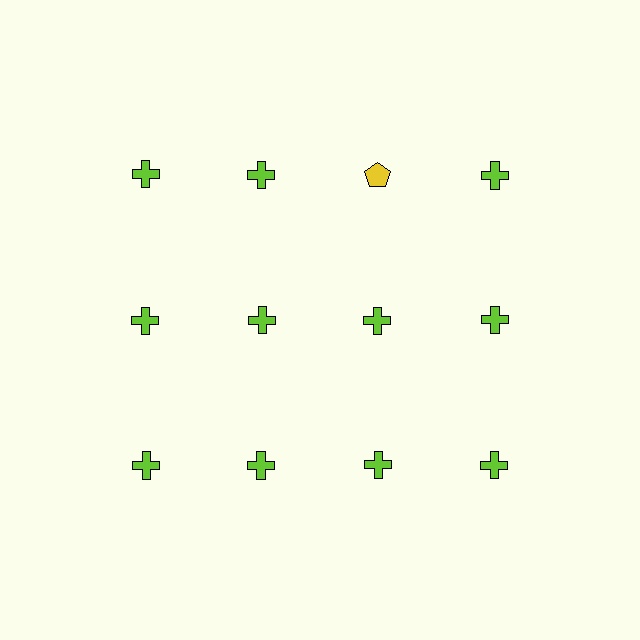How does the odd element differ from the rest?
It differs in both color (yellow instead of lime) and shape (pentagon instead of cross).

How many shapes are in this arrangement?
There are 12 shapes arranged in a grid pattern.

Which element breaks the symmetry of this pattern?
The yellow pentagon in the top row, center column breaks the symmetry. All other shapes are lime crosses.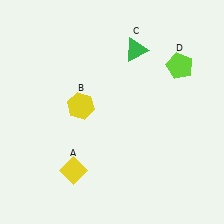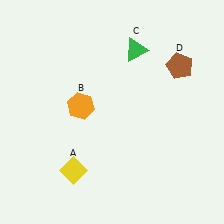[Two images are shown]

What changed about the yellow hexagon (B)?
In Image 1, B is yellow. In Image 2, it changed to orange.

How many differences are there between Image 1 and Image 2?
There are 2 differences between the two images.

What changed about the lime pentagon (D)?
In Image 1, D is lime. In Image 2, it changed to brown.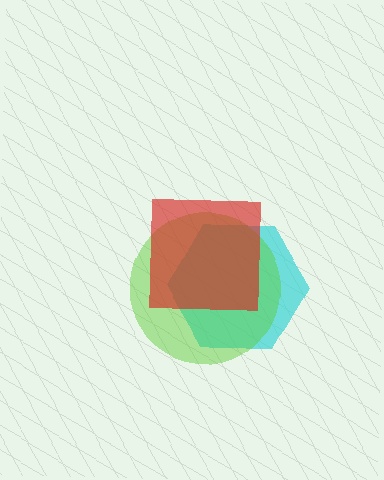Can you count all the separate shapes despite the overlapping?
Yes, there are 3 separate shapes.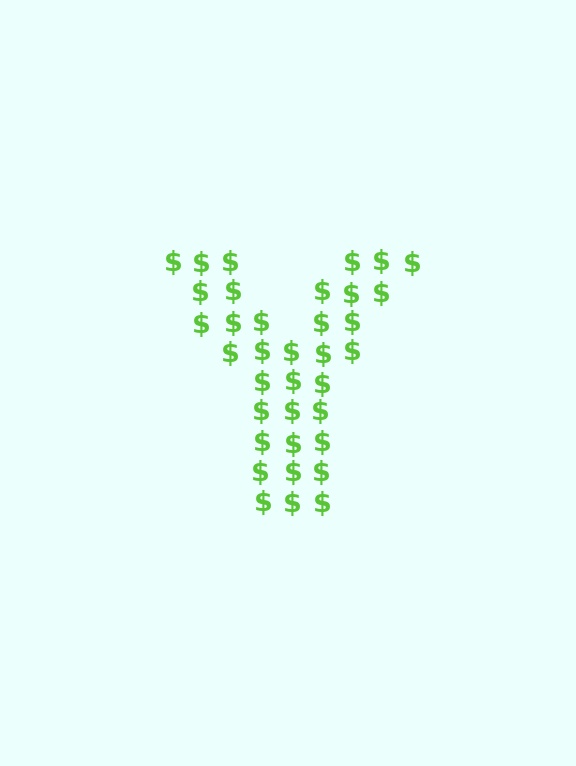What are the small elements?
The small elements are dollar signs.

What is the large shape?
The large shape is the letter Y.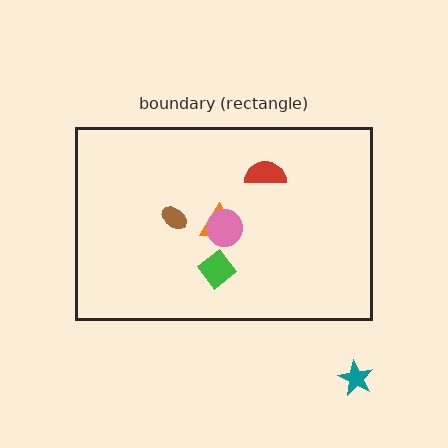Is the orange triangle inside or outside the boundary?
Inside.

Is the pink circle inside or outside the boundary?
Inside.